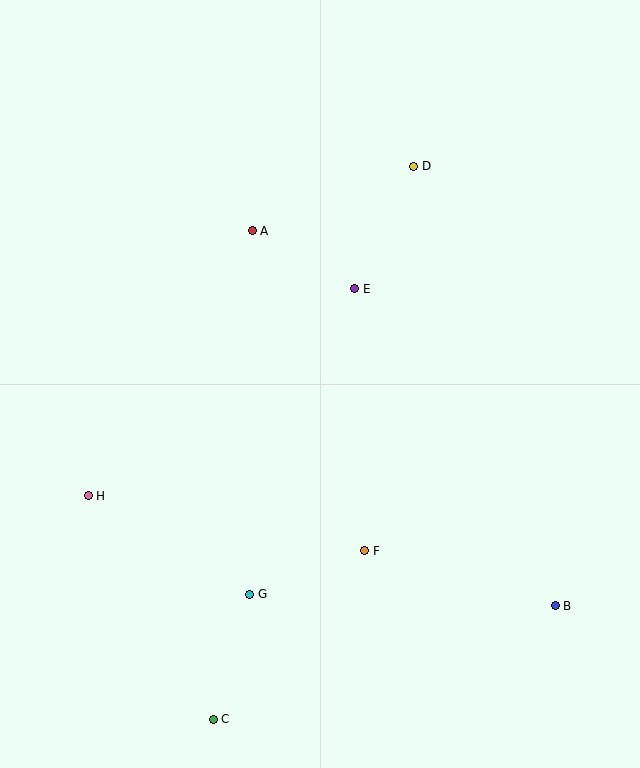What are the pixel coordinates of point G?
Point G is at (250, 594).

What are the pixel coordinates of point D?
Point D is at (414, 166).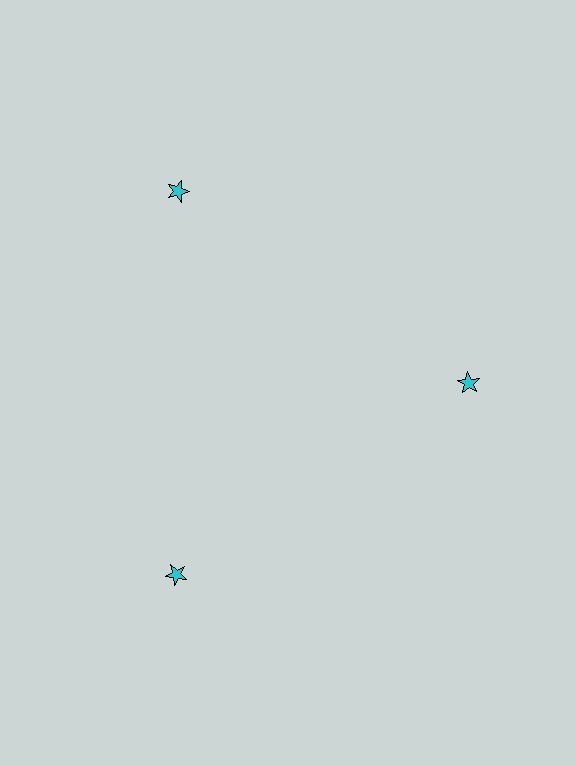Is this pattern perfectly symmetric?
No. The 3 cyan stars are arranged in a ring, but one element near the 3 o'clock position is pulled inward toward the center, breaking the 3-fold rotational symmetry.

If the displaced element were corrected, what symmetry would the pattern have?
It would have 3-fold rotational symmetry — the pattern would map onto itself every 120 degrees.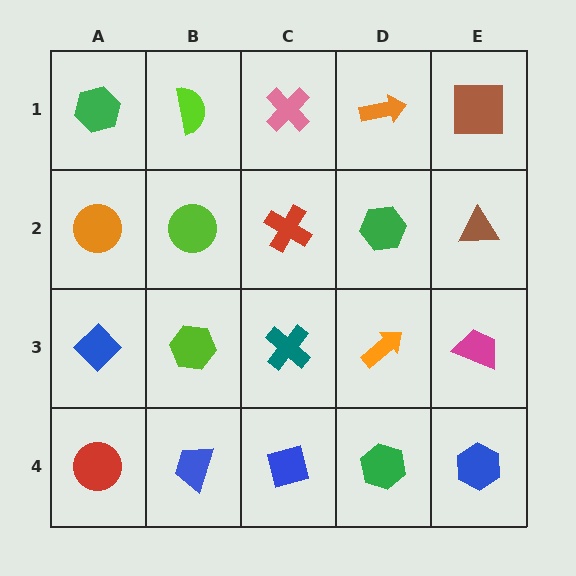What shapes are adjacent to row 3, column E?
A brown triangle (row 2, column E), a blue hexagon (row 4, column E), an orange arrow (row 3, column D).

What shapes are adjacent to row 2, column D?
An orange arrow (row 1, column D), an orange arrow (row 3, column D), a red cross (row 2, column C), a brown triangle (row 2, column E).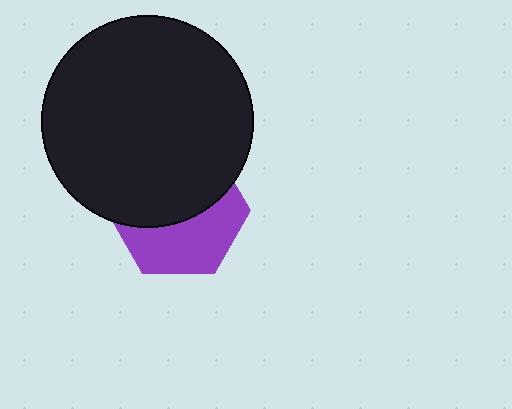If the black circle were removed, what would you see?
You would see the complete purple hexagon.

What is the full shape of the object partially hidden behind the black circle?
The partially hidden object is a purple hexagon.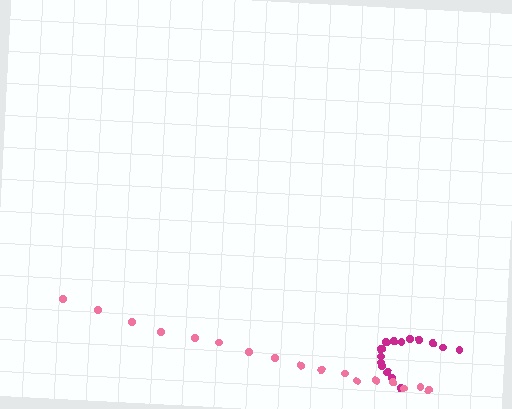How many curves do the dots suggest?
There are 2 distinct paths.